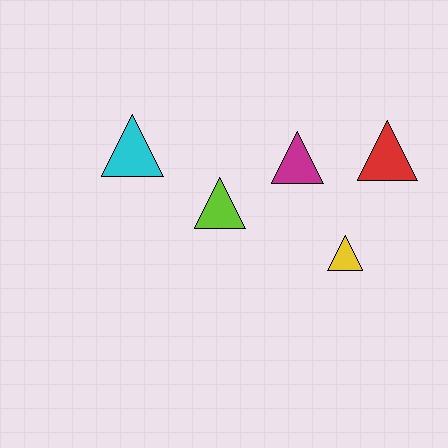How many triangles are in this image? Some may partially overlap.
There are 5 triangles.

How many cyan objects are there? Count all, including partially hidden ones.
There is 1 cyan object.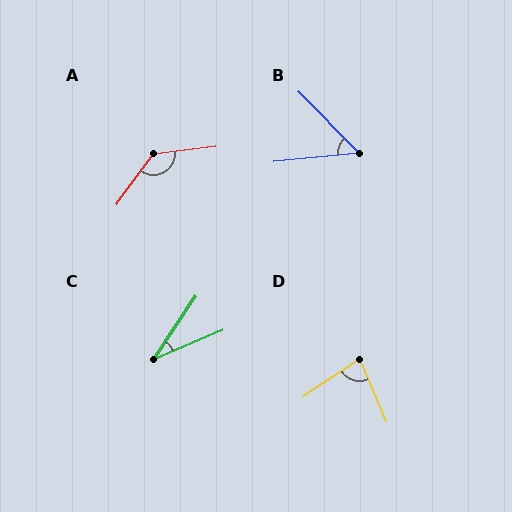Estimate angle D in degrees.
Approximately 79 degrees.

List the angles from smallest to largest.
C (33°), B (52°), D (79°), A (133°).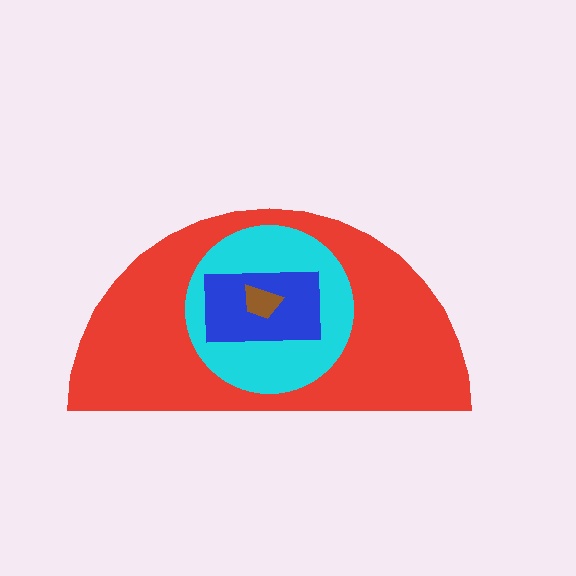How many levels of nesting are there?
4.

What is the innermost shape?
The brown trapezoid.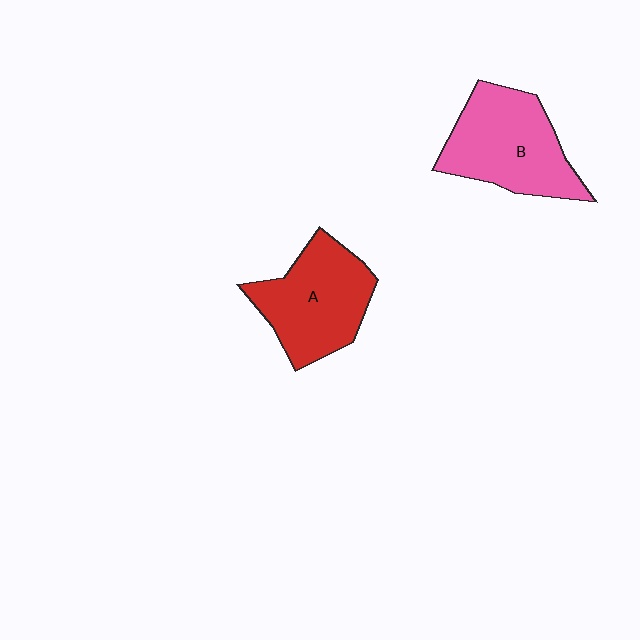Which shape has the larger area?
Shape B (pink).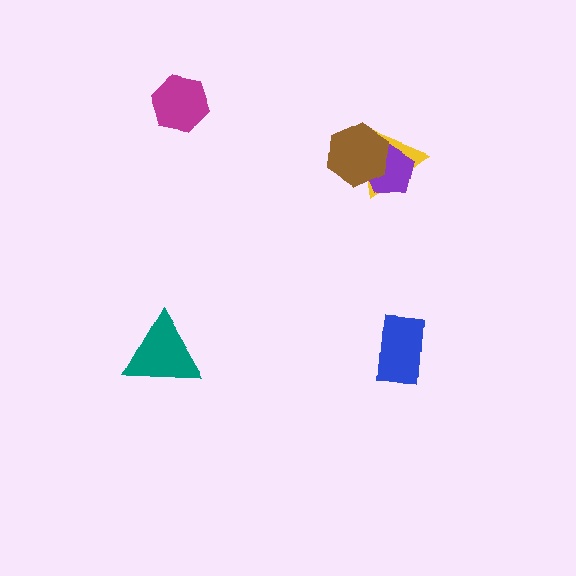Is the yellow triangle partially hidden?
Yes, it is partially covered by another shape.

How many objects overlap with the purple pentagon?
2 objects overlap with the purple pentagon.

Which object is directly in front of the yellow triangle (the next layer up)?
The purple pentagon is directly in front of the yellow triangle.